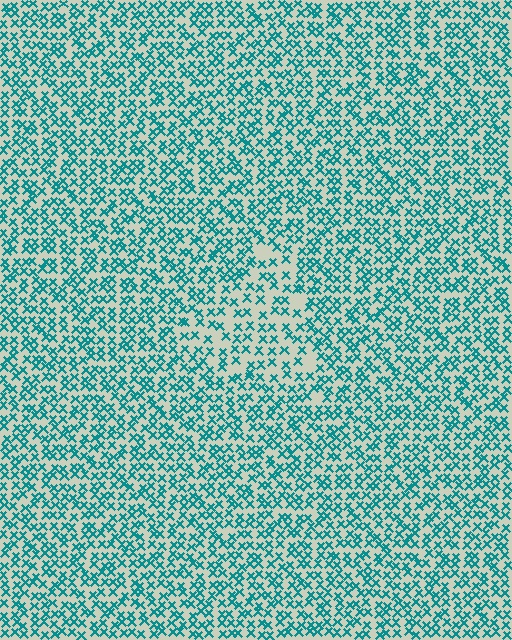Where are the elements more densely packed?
The elements are more densely packed outside the triangle boundary.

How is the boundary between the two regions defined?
The boundary is defined by a change in element density (approximately 1.7x ratio). All elements are the same color, size, and shape.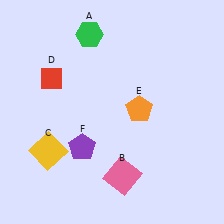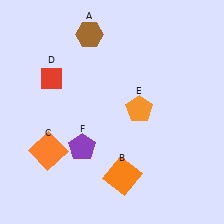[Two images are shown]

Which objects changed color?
A changed from green to brown. B changed from pink to orange. C changed from yellow to orange.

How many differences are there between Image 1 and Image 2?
There are 3 differences between the two images.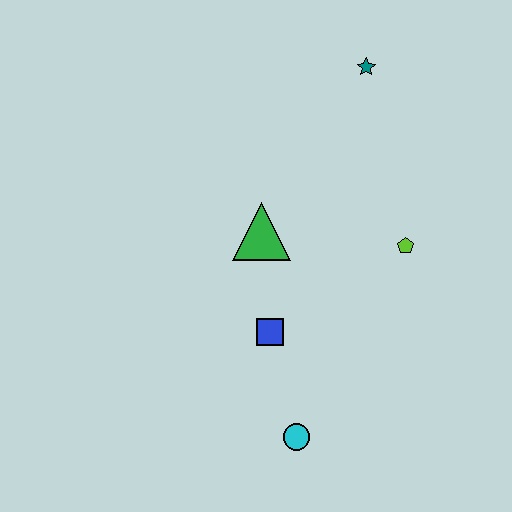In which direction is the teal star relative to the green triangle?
The teal star is above the green triangle.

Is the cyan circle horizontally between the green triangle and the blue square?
No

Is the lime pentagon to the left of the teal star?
No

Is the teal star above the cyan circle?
Yes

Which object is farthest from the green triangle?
The cyan circle is farthest from the green triangle.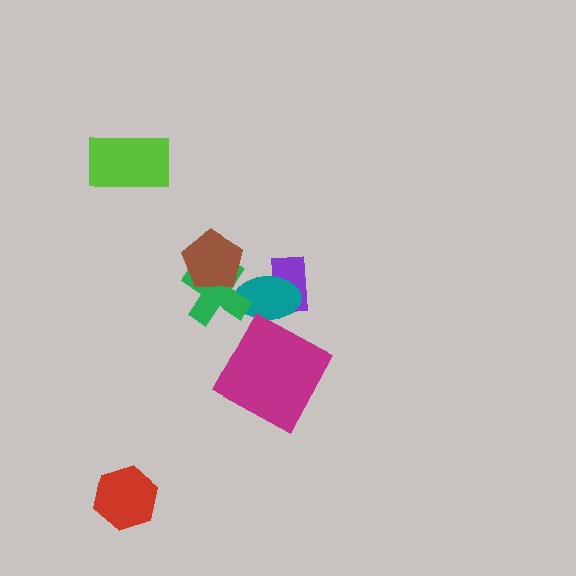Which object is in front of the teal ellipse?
The green cross is in front of the teal ellipse.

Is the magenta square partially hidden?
No, no other shape covers it.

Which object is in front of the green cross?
The brown pentagon is in front of the green cross.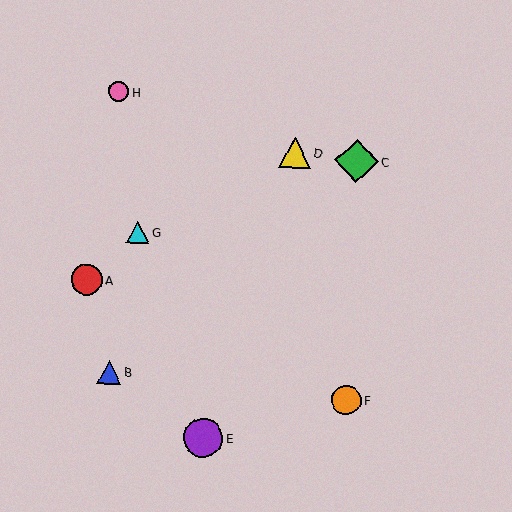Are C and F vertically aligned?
Yes, both are at x≈357.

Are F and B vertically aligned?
No, F is at x≈346 and B is at x≈109.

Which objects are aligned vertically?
Objects C, F are aligned vertically.